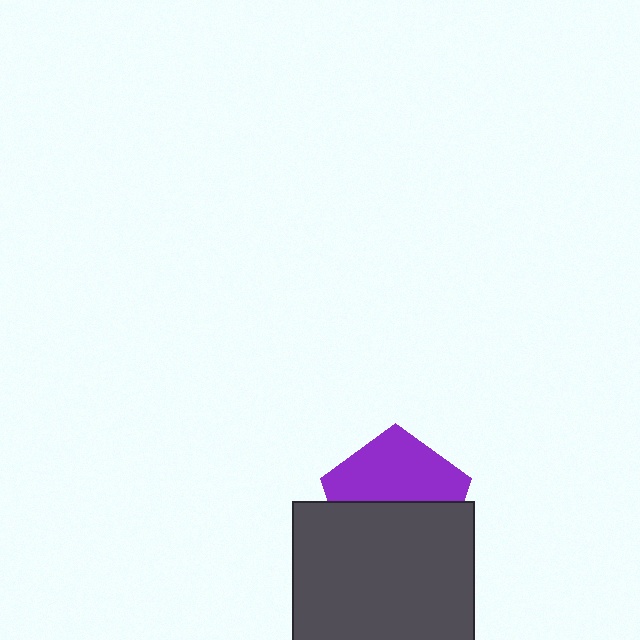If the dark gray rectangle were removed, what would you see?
You would see the complete purple pentagon.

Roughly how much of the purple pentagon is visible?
About half of it is visible (roughly 50%).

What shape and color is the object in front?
The object in front is a dark gray rectangle.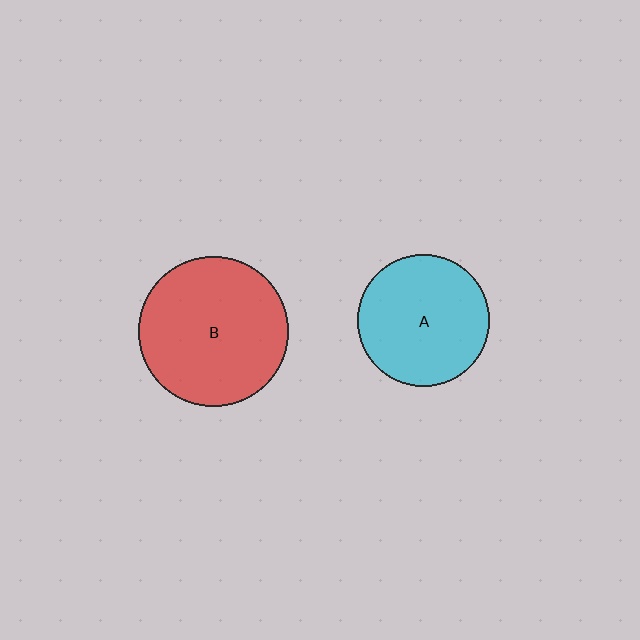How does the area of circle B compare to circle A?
Approximately 1.3 times.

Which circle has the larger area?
Circle B (red).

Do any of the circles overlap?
No, none of the circles overlap.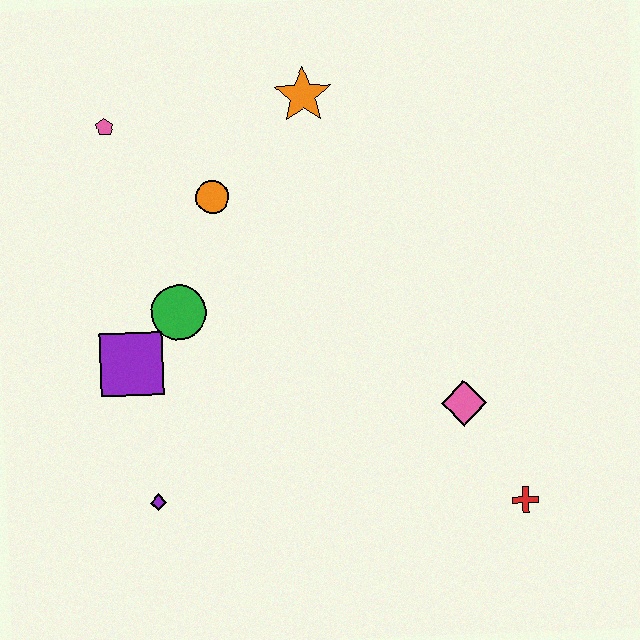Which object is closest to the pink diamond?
The red cross is closest to the pink diamond.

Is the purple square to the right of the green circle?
No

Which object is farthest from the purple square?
The red cross is farthest from the purple square.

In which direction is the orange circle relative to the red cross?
The orange circle is above the red cross.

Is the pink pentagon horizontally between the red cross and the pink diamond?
No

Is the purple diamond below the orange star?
Yes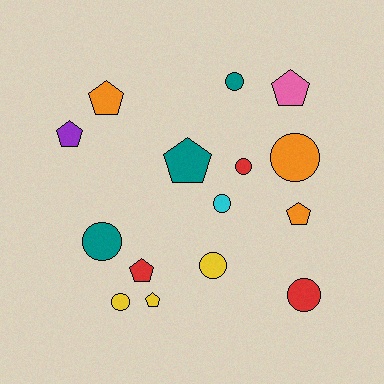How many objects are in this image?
There are 15 objects.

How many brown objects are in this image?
There are no brown objects.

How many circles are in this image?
There are 8 circles.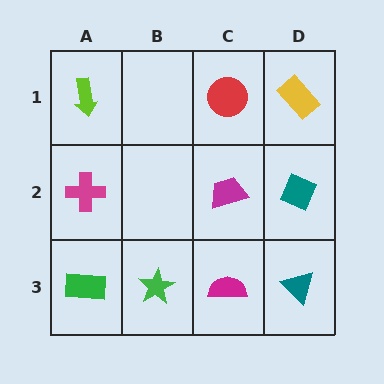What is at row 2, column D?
A teal diamond.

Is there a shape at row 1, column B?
No, that cell is empty.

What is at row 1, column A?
A lime arrow.